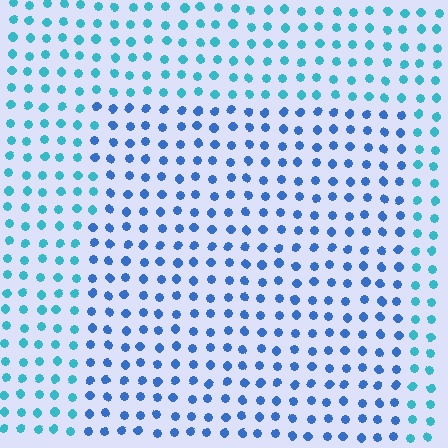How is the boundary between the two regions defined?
The boundary is defined purely by a slight shift in hue (about 32 degrees). Spacing, size, and orientation are identical on both sides.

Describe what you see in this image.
The image is filled with small cyan elements in a uniform arrangement. A rectangle-shaped region is visible where the elements are tinted to a slightly different hue, forming a subtle color boundary.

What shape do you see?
I see a rectangle.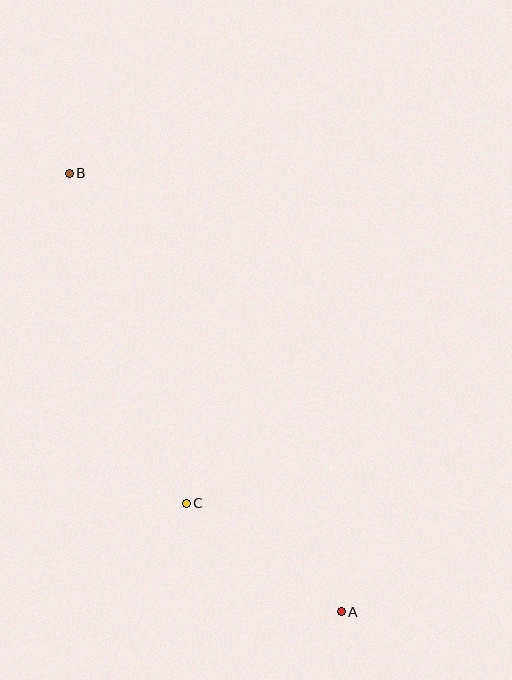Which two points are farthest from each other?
Points A and B are farthest from each other.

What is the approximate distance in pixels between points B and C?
The distance between B and C is approximately 350 pixels.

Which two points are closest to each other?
Points A and C are closest to each other.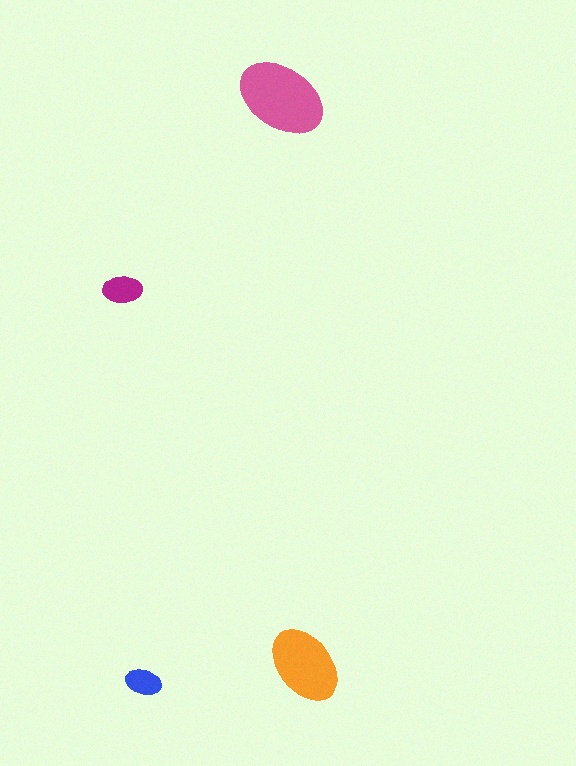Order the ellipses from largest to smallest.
the pink one, the orange one, the magenta one, the blue one.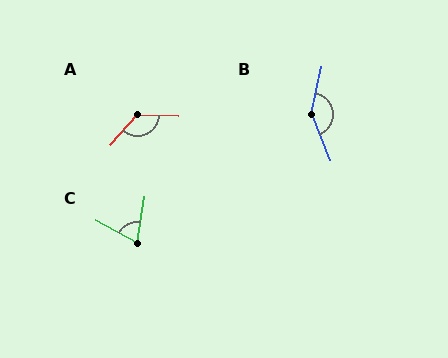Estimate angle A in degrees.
Approximately 130 degrees.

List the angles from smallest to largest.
C (71°), A (130°), B (146°).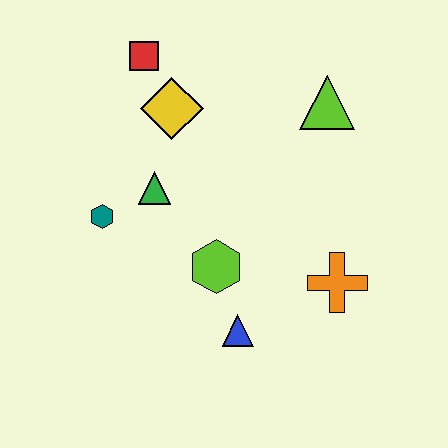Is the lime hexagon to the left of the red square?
No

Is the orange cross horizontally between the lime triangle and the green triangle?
No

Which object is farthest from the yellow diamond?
The orange cross is farthest from the yellow diamond.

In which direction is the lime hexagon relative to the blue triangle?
The lime hexagon is above the blue triangle.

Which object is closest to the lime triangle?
The yellow diamond is closest to the lime triangle.